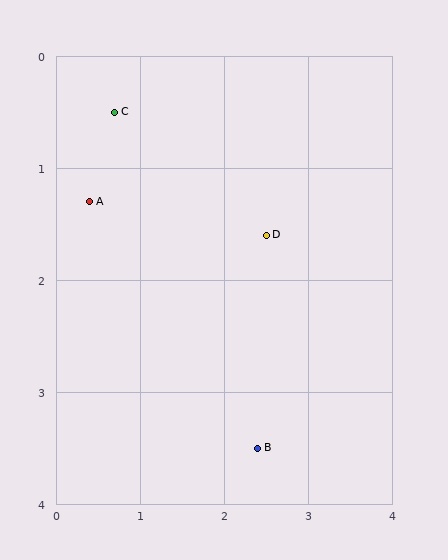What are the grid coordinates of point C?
Point C is at approximately (0.7, 0.5).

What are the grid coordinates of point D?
Point D is at approximately (2.5, 1.6).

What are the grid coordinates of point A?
Point A is at approximately (0.4, 1.3).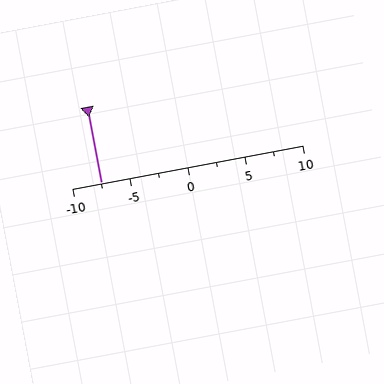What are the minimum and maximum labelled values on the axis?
The axis runs from -10 to 10.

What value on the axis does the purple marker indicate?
The marker indicates approximately -7.5.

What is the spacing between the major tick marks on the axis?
The major ticks are spaced 5 apart.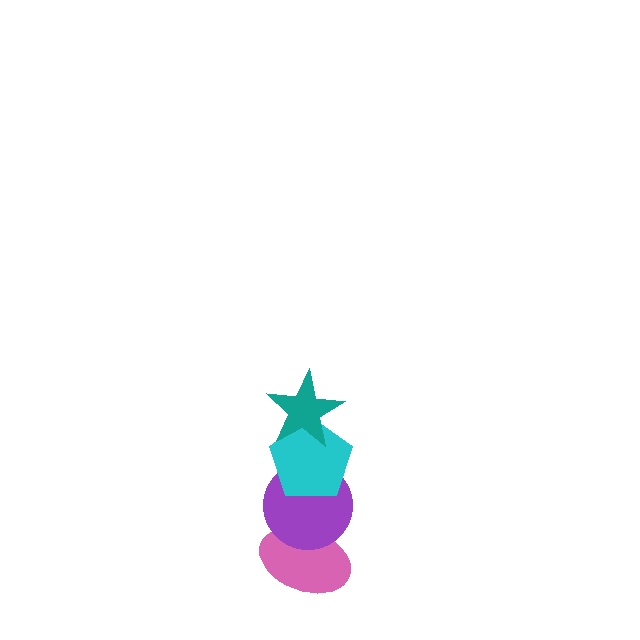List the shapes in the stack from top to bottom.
From top to bottom: the teal star, the cyan pentagon, the purple circle, the pink ellipse.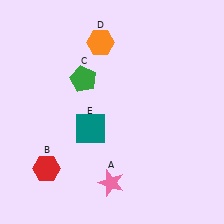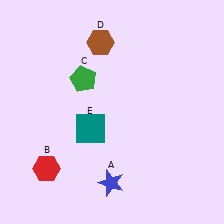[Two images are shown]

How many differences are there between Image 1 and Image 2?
There are 2 differences between the two images.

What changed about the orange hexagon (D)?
In Image 1, D is orange. In Image 2, it changed to brown.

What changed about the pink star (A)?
In Image 1, A is pink. In Image 2, it changed to blue.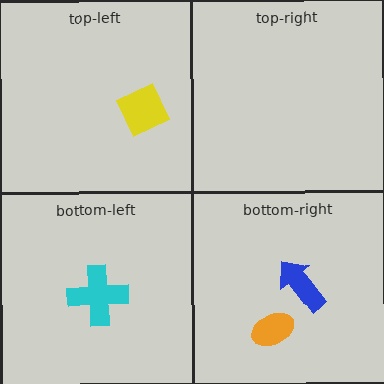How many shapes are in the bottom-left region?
1.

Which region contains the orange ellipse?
The bottom-right region.